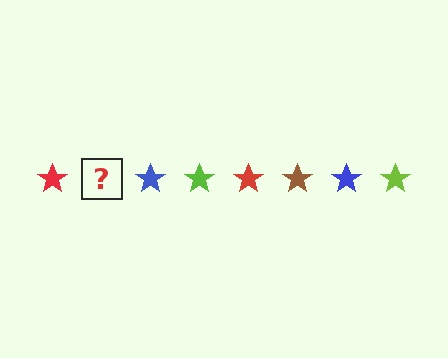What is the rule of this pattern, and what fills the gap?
The rule is that the pattern cycles through red, brown, blue, lime stars. The gap should be filled with a brown star.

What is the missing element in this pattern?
The missing element is a brown star.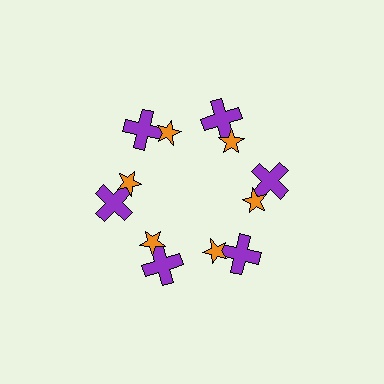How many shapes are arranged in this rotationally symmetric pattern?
There are 12 shapes, arranged in 6 groups of 2.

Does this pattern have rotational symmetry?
Yes, this pattern has 6-fold rotational symmetry. It looks the same after rotating 60 degrees around the center.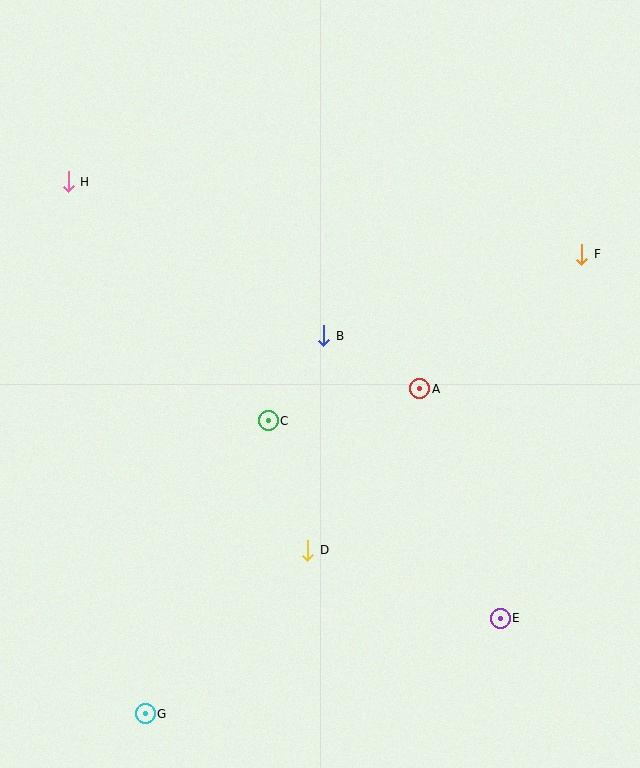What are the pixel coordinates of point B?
Point B is at (324, 336).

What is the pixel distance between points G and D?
The distance between G and D is 230 pixels.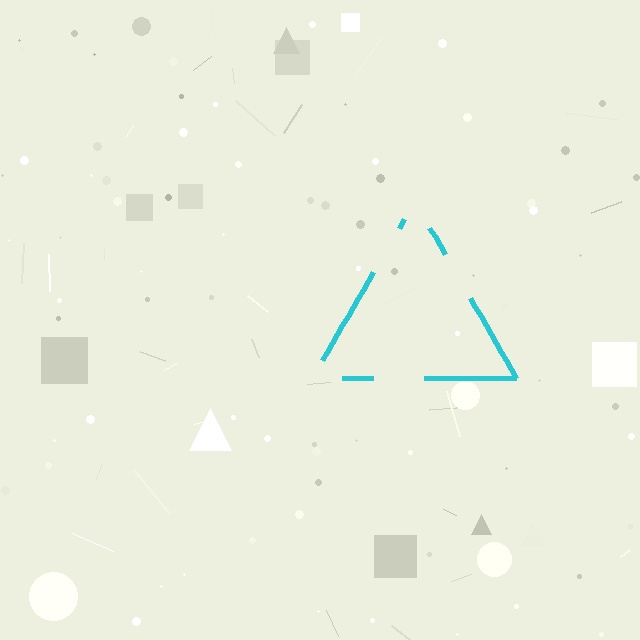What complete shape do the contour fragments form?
The contour fragments form a triangle.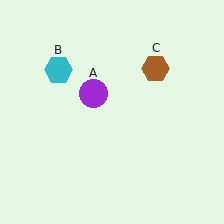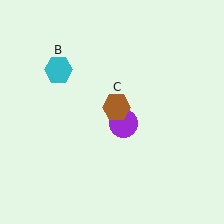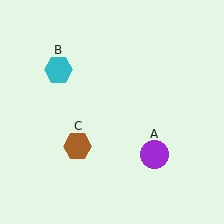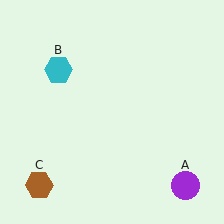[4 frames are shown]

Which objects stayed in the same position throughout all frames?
Cyan hexagon (object B) remained stationary.